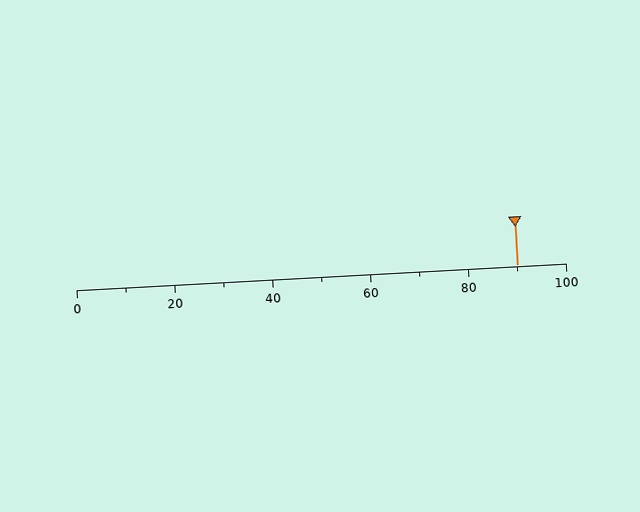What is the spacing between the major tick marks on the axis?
The major ticks are spaced 20 apart.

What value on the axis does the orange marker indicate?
The marker indicates approximately 90.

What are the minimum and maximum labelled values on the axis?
The axis runs from 0 to 100.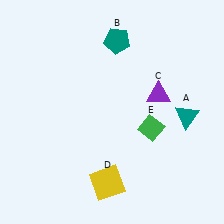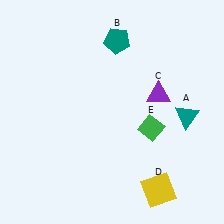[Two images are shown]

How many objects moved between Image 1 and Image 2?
1 object moved between the two images.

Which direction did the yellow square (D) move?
The yellow square (D) moved right.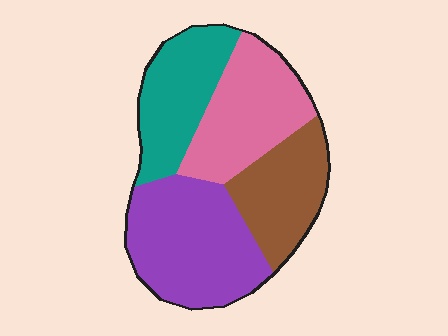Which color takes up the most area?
Purple, at roughly 35%.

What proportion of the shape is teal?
Teal takes up about one fifth (1/5) of the shape.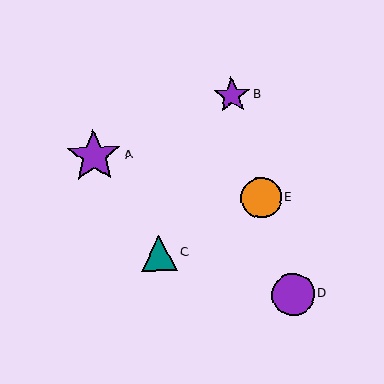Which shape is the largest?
The purple star (labeled A) is the largest.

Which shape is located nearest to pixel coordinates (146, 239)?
The teal triangle (labeled C) at (159, 253) is nearest to that location.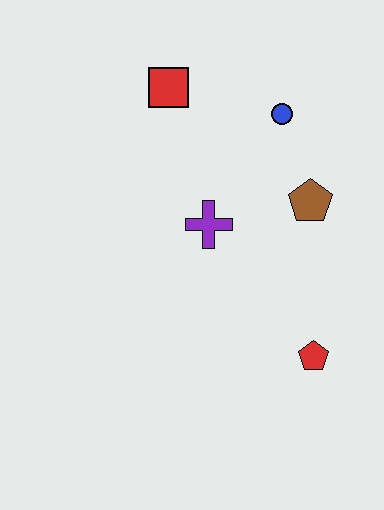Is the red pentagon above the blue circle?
No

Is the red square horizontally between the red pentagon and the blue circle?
No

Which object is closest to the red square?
The blue circle is closest to the red square.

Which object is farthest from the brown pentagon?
The red square is farthest from the brown pentagon.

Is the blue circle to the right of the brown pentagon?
No